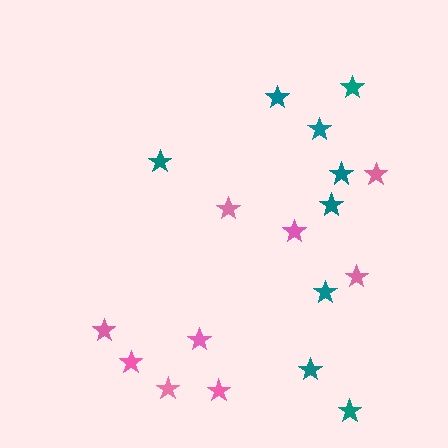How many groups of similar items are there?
There are 2 groups: one group of teal stars (9) and one group of pink stars (9).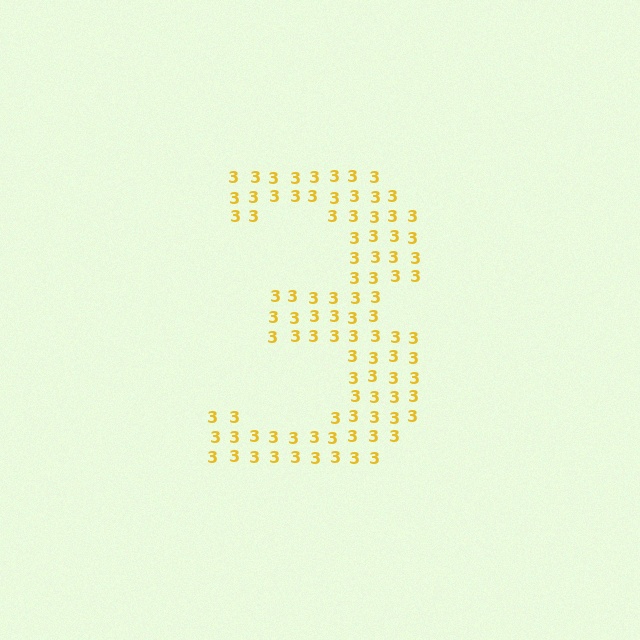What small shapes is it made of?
It is made of small digit 3's.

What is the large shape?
The large shape is the digit 3.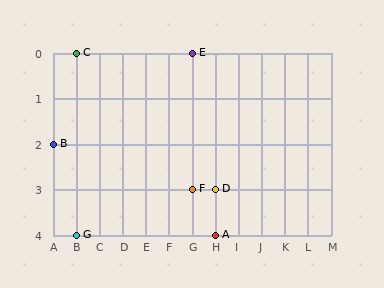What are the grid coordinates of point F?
Point F is at grid coordinates (G, 3).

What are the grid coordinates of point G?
Point G is at grid coordinates (B, 4).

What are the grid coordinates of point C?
Point C is at grid coordinates (B, 0).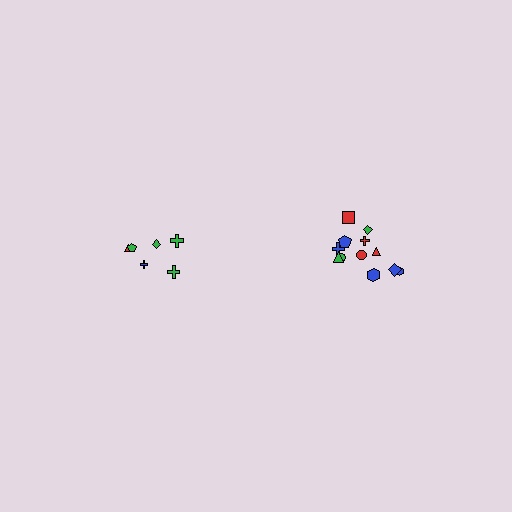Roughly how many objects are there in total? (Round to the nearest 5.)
Roughly 20 objects in total.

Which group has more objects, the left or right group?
The right group.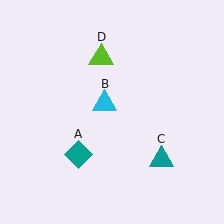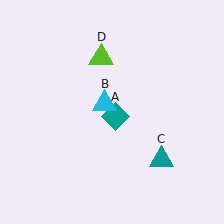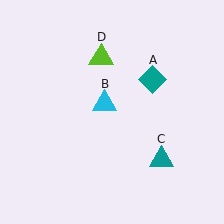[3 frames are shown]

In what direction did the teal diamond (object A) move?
The teal diamond (object A) moved up and to the right.